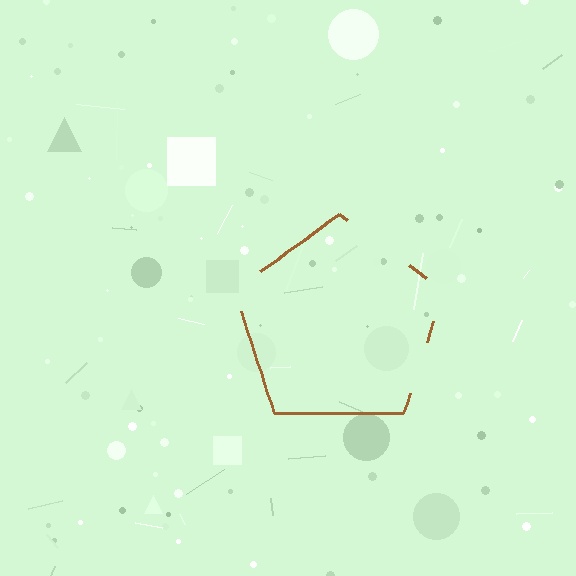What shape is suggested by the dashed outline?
The dashed outline suggests a pentagon.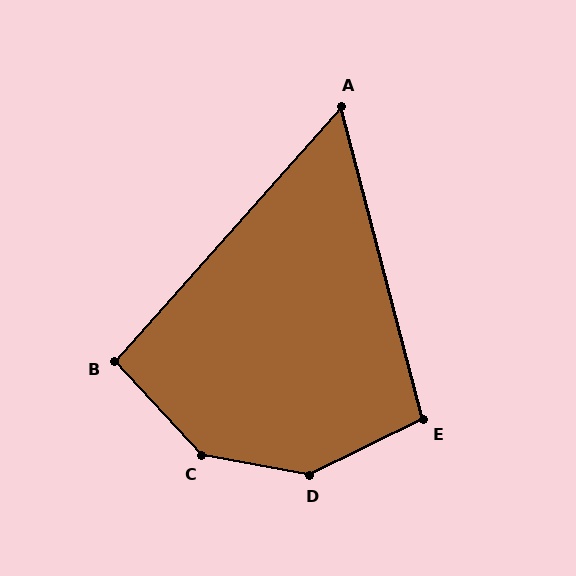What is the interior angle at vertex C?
Approximately 143 degrees (obtuse).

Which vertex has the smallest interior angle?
A, at approximately 56 degrees.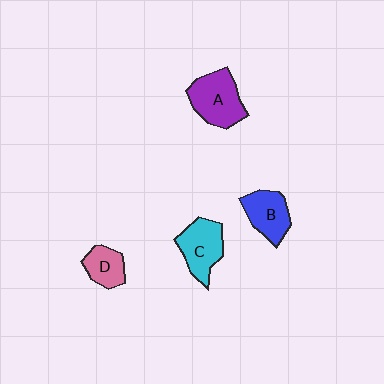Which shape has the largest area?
Shape A (purple).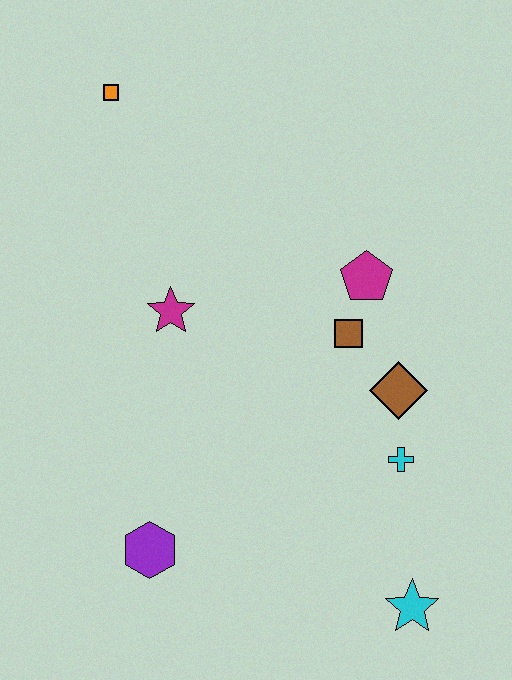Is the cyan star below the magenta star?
Yes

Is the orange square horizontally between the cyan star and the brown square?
No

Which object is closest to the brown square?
The magenta pentagon is closest to the brown square.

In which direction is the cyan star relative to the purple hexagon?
The cyan star is to the right of the purple hexagon.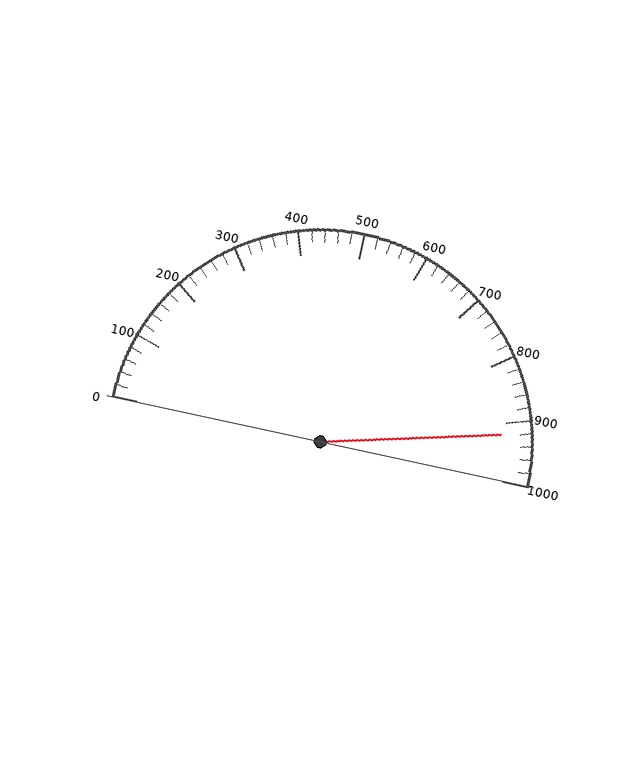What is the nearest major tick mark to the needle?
The nearest major tick mark is 900.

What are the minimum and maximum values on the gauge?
The gauge ranges from 0 to 1000.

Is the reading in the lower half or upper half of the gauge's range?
The reading is in the upper half of the range (0 to 1000).